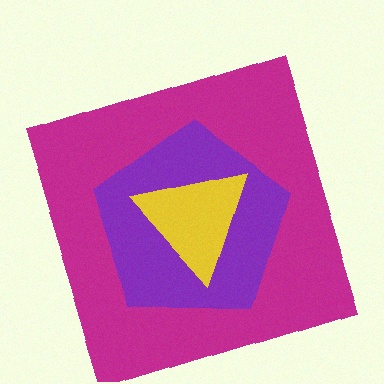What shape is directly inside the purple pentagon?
The yellow triangle.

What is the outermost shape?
The magenta square.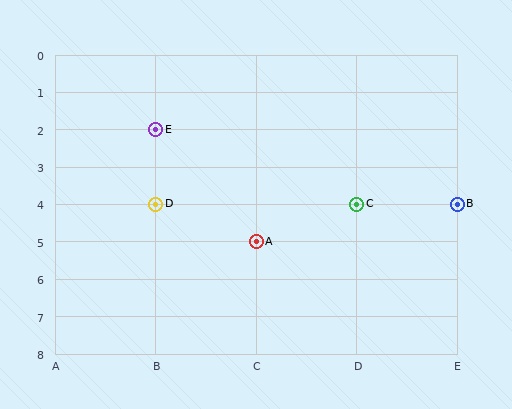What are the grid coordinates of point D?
Point D is at grid coordinates (B, 4).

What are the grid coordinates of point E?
Point E is at grid coordinates (B, 2).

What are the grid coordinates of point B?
Point B is at grid coordinates (E, 4).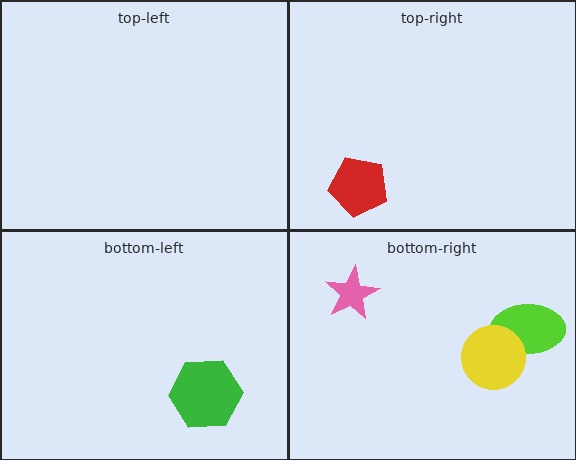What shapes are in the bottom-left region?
The green hexagon.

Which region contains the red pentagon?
The top-right region.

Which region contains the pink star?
The bottom-right region.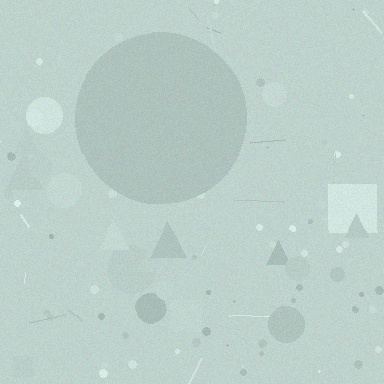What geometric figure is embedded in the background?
A circle is embedded in the background.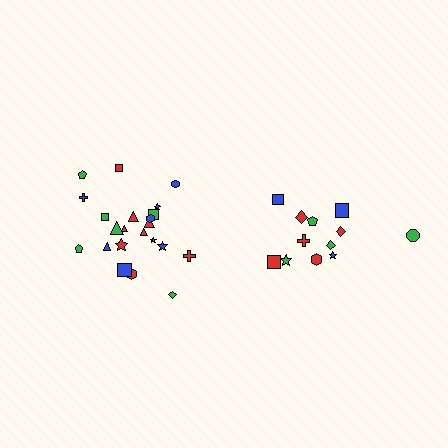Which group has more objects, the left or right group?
The left group.